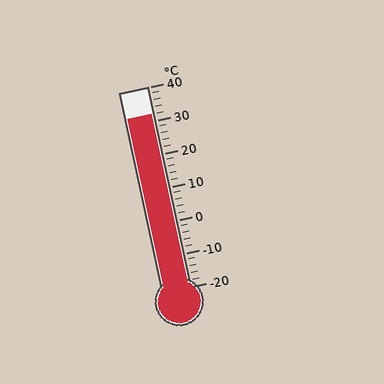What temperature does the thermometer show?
The thermometer shows approximately 32°C.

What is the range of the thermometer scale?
The thermometer scale ranges from -20°C to 40°C.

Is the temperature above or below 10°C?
The temperature is above 10°C.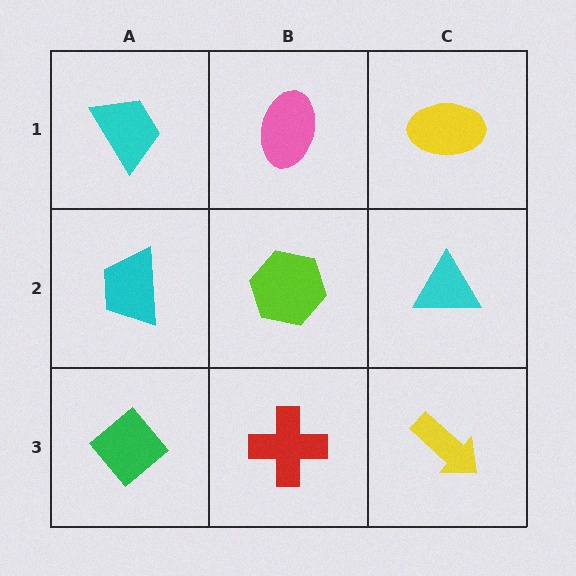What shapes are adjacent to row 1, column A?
A cyan trapezoid (row 2, column A), a pink ellipse (row 1, column B).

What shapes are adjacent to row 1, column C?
A cyan triangle (row 2, column C), a pink ellipse (row 1, column B).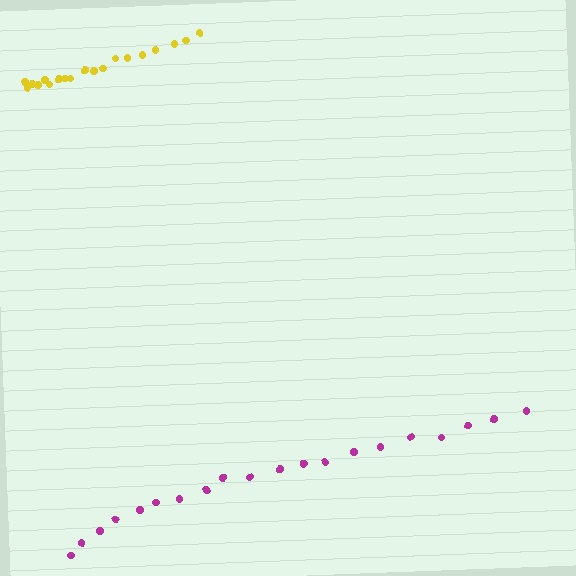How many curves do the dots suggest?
There are 2 distinct paths.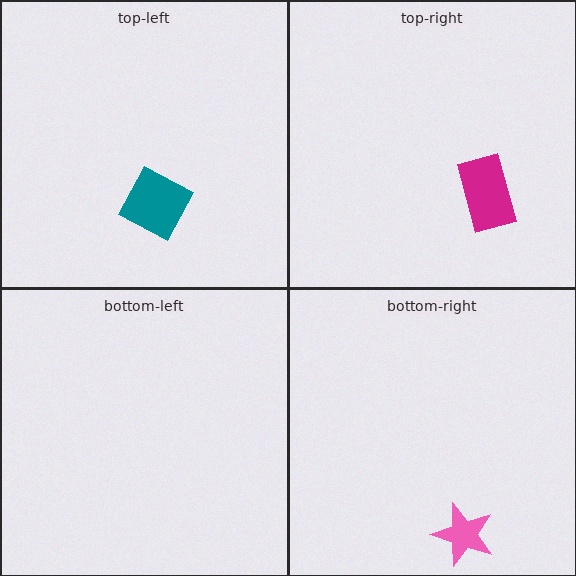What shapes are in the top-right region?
The magenta rectangle.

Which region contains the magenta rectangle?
The top-right region.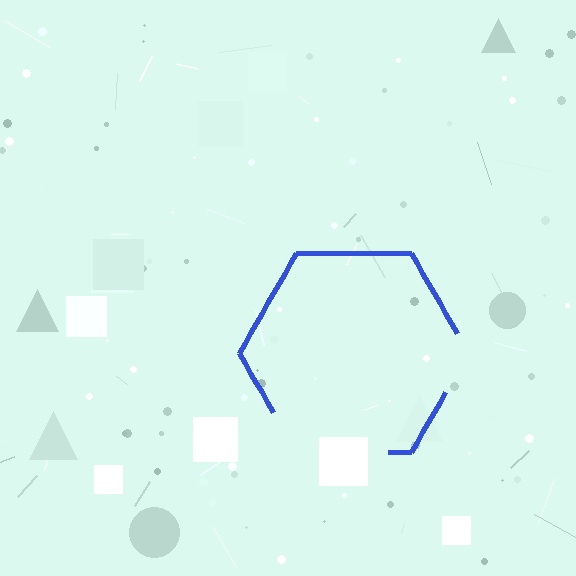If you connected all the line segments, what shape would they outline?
They would outline a hexagon.